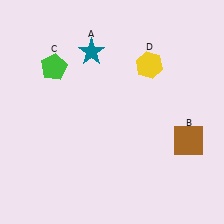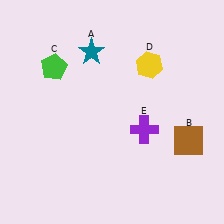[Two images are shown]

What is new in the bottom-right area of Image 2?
A purple cross (E) was added in the bottom-right area of Image 2.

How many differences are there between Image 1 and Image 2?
There is 1 difference between the two images.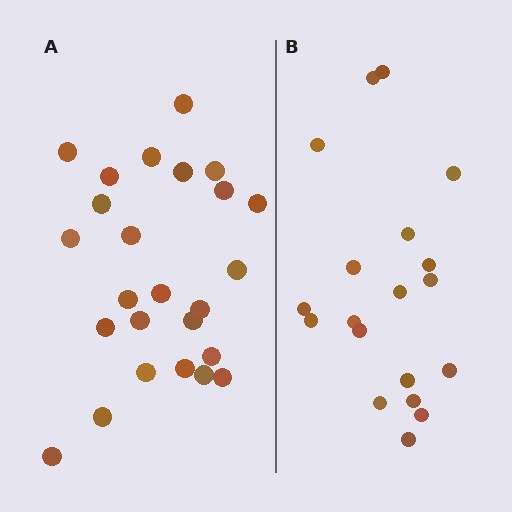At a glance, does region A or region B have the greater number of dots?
Region A (the left region) has more dots.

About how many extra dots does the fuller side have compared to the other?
Region A has about 6 more dots than region B.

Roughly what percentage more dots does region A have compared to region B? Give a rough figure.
About 30% more.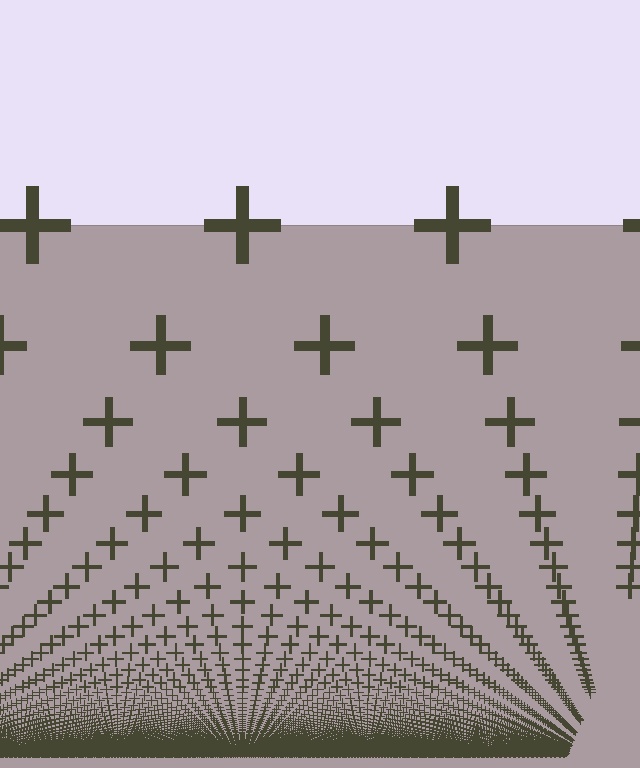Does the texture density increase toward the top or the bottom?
Density increases toward the bottom.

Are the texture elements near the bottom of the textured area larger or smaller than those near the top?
Smaller. The gradient is inverted — elements near the bottom are smaller and denser.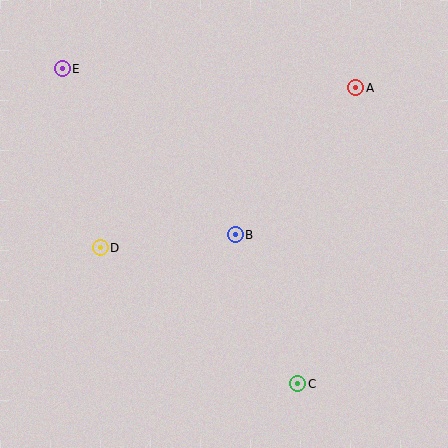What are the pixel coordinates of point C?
Point C is at (298, 384).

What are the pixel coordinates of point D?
Point D is at (100, 248).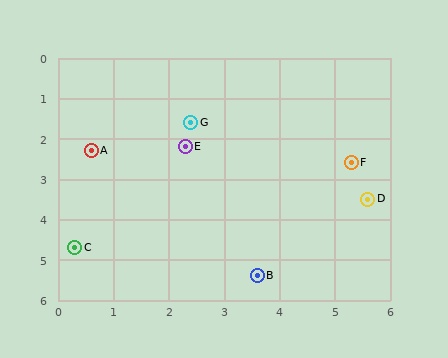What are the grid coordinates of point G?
Point G is at approximately (2.4, 1.6).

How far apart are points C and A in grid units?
Points C and A are about 2.4 grid units apart.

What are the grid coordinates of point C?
Point C is at approximately (0.3, 4.7).